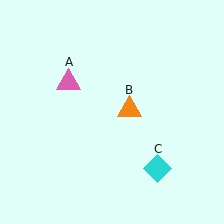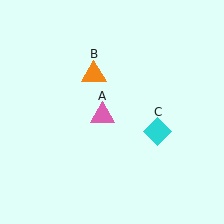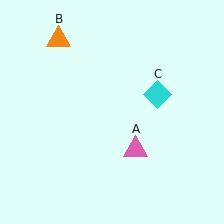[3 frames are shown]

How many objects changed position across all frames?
3 objects changed position: pink triangle (object A), orange triangle (object B), cyan diamond (object C).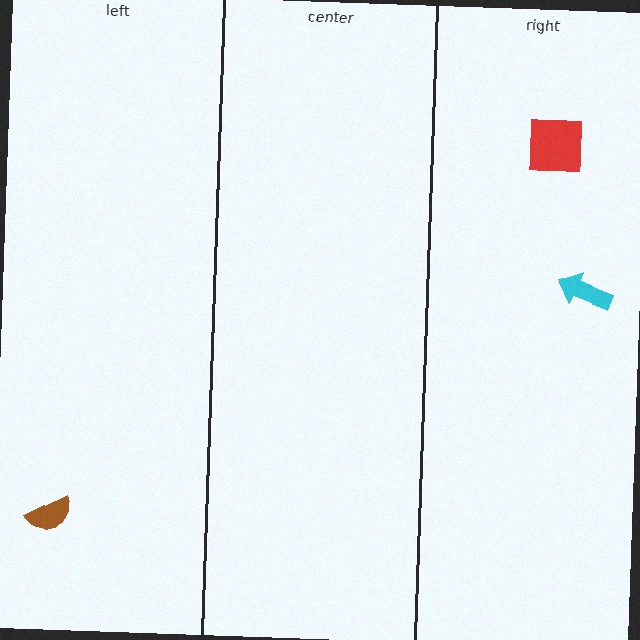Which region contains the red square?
The right region.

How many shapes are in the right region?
2.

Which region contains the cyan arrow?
The right region.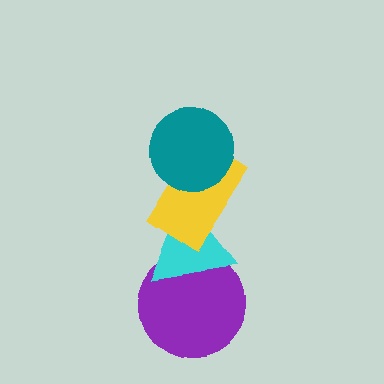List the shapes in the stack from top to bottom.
From top to bottom: the teal circle, the yellow rectangle, the cyan triangle, the purple circle.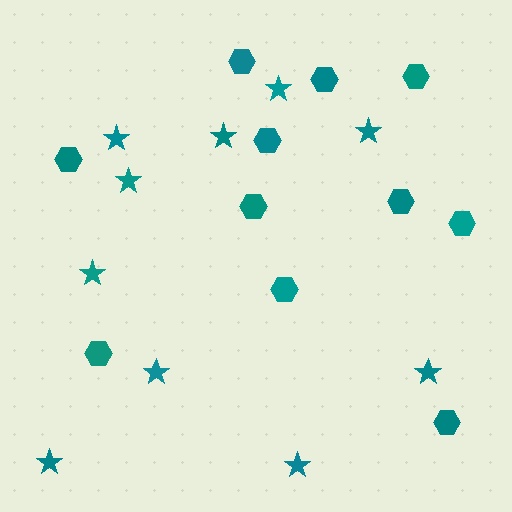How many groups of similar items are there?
There are 2 groups: one group of stars (10) and one group of hexagons (11).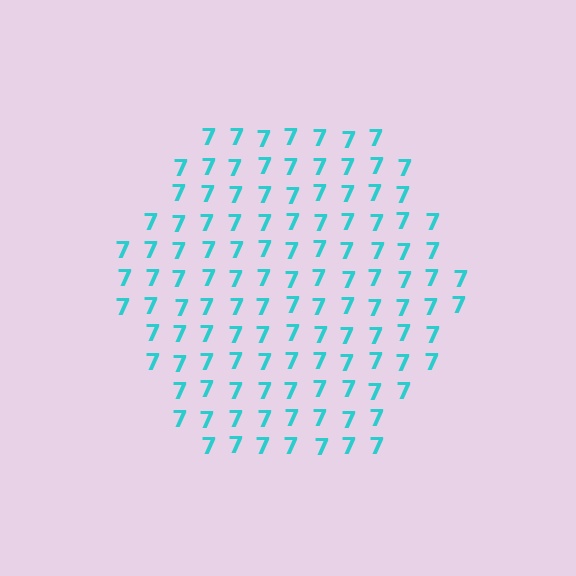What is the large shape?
The large shape is a hexagon.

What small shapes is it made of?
It is made of small digit 7's.